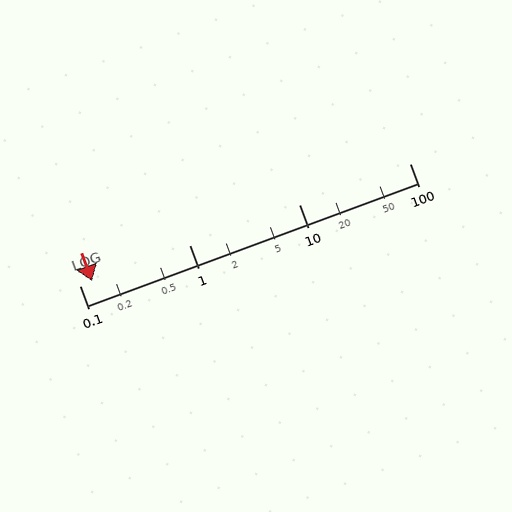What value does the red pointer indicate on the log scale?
The pointer indicates approximately 0.13.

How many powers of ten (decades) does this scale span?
The scale spans 3 decades, from 0.1 to 100.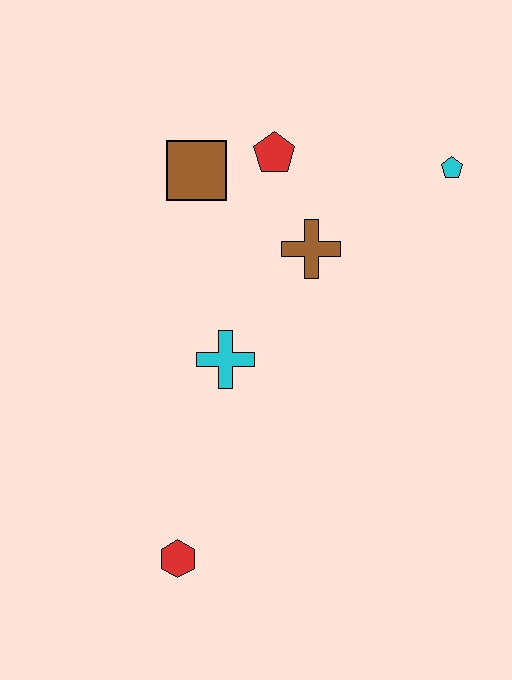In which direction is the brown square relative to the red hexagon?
The brown square is above the red hexagon.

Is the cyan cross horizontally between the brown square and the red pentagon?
Yes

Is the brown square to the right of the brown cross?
No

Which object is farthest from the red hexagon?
The cyan pentagon is farthest from the red hexagon.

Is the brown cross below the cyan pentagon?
Yes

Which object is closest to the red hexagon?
The cyan cross is closest to the red hexagon.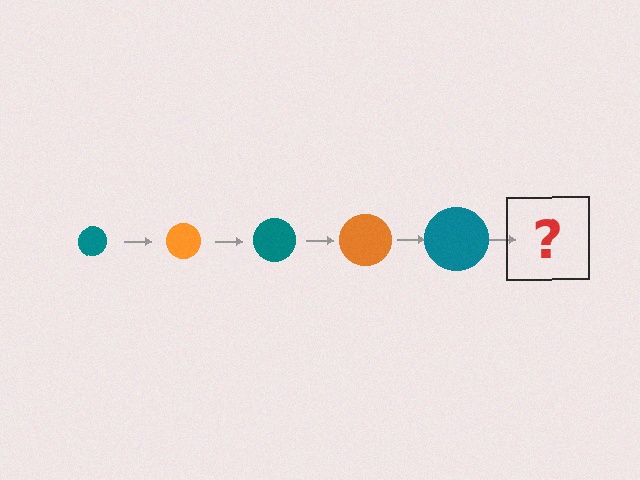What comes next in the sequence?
The next element should be an orange circle, larger than the previous one.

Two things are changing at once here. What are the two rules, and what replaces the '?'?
The two rules are that the circle grows larger each step and the color cycles through teal and orange. The '?' should be an orange circle, larger than the previous one.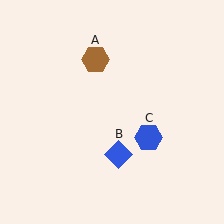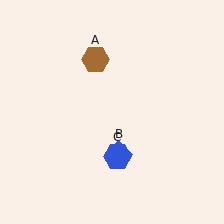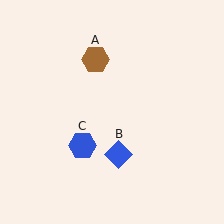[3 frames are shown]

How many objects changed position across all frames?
1 object changed position: blue hexagon (object C).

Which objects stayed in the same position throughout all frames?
Brown hexagon (object A) and blue diamond (object B) remained stationary.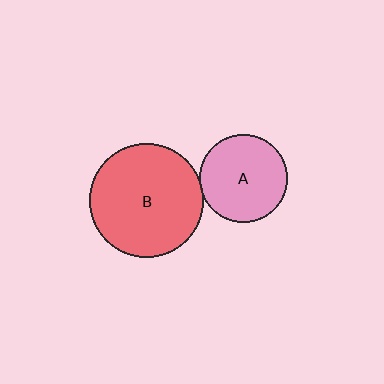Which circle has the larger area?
Circle B (red).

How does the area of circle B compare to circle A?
Approximately 1.7 times.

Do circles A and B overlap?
Yes.